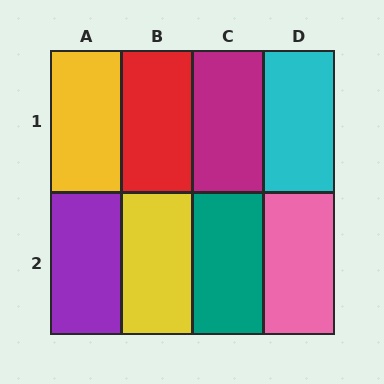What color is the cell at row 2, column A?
Purple.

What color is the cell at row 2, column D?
Pink.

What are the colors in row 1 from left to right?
Yellow, red, magenta, cyan.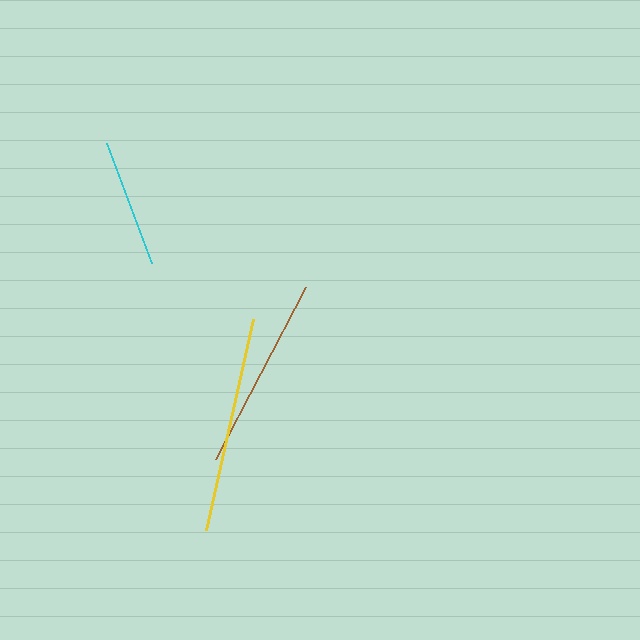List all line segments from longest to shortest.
From longest to shortest: yellow, brown, cyan.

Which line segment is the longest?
The yellow line is the longest at approximately 216 pixels.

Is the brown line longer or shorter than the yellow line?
The yellow line is longer than the brown line.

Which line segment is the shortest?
The cyan line is the shortest at approximately 128 pixels.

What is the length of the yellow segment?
The yellow segment is approximately 216 pixels long.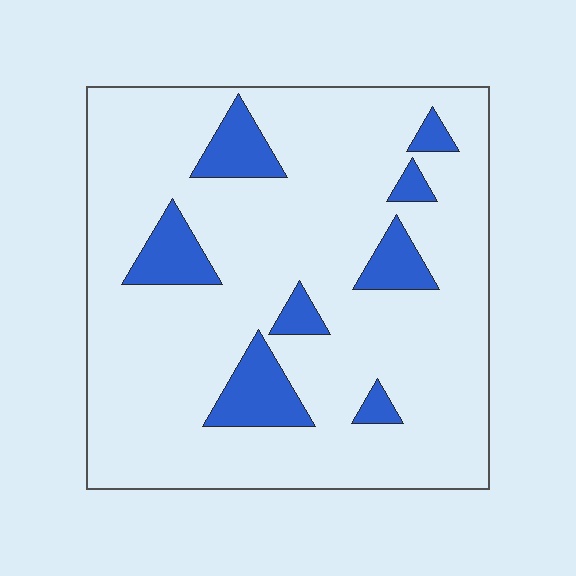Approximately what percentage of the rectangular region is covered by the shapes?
Approximately 15%.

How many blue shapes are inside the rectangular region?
8.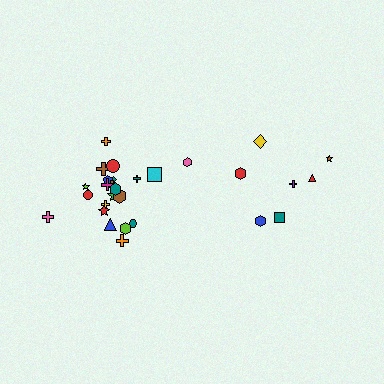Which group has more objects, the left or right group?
The left group.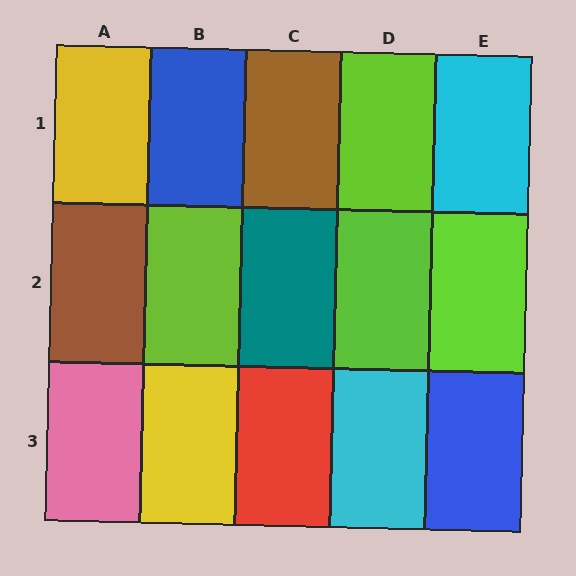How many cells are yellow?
2 cells are yellow.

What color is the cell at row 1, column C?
Brown.